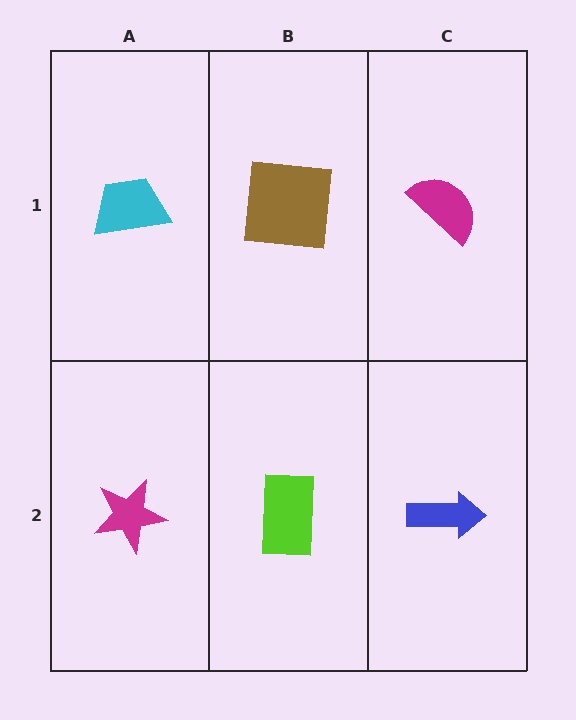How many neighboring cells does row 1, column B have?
3.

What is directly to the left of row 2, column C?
A lime rectangle.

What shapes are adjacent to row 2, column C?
A magenta semicircle (row 1, column C), a lime rectangle (row 2, column B).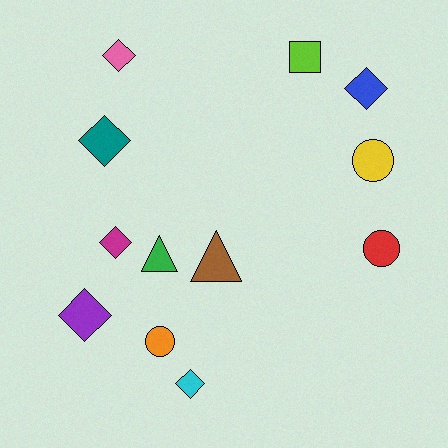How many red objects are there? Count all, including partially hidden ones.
There is 1 red object.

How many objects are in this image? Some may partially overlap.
There are 12 objects.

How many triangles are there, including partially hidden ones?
There are 2 triangles.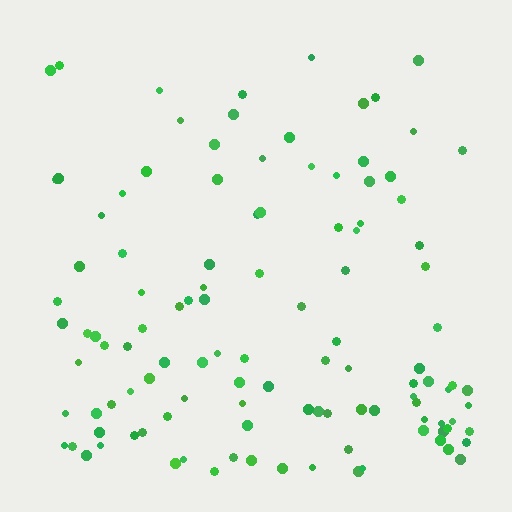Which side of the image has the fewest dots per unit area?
The top.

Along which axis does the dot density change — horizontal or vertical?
Vertical.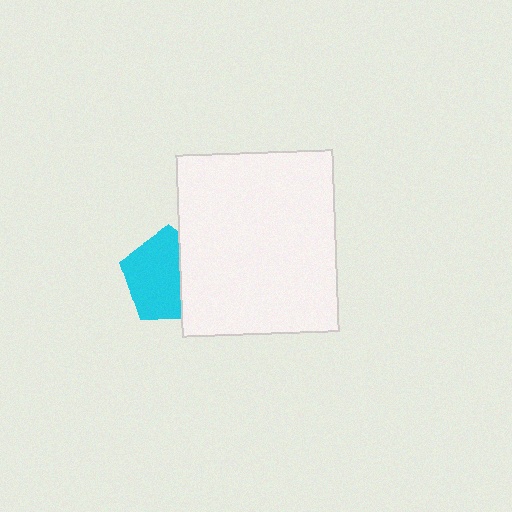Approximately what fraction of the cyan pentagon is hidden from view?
Roughly 36% of the cyan pentagon is hidden behind the white rectangle.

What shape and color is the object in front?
The object in front is a white rectangle.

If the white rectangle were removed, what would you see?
You would see the complete cyan pentagon.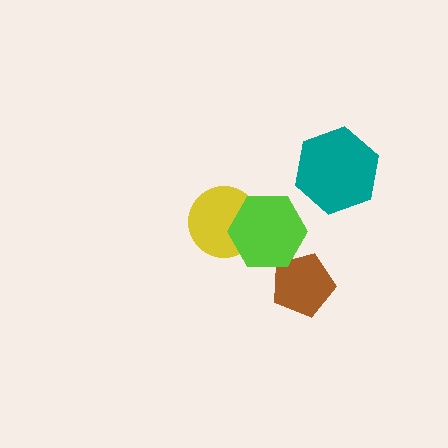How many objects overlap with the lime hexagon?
2 objects overlap with the lime hexagon.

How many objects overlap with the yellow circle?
1 object overlaps with the yellow circle.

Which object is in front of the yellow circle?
The lime hexagon is in front of the yellow circle.